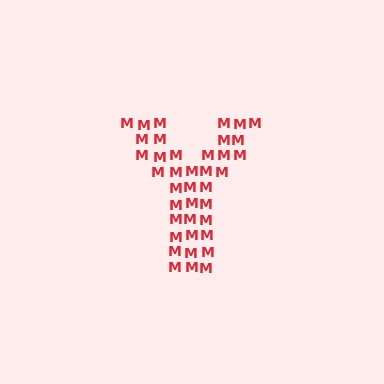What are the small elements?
The small elements are letter M's.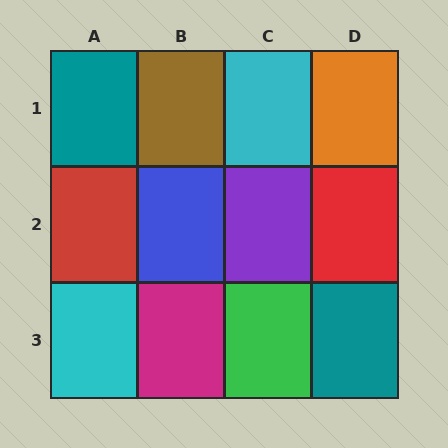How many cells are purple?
1 cell is purple.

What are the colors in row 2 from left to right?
Red, blue, purple, red.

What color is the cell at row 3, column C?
Green.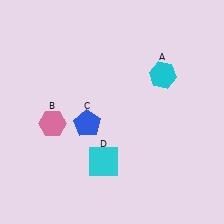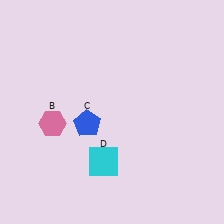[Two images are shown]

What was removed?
The cyan hexagon (A) was removed in Image 2.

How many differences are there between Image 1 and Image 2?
There is 1 difference between the two images.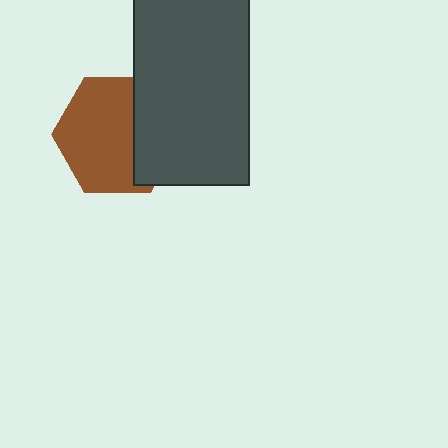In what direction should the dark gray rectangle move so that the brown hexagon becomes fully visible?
The dark gray rectangle should move right. That is the shortest direction to clear the overlap and leave the brown hexagon fully visible.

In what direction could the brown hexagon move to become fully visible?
The brown hexagon could move left. That would shift it out from behind the dark gray rectangle entirely.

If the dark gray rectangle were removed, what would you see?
You would see the complete brown hexagon.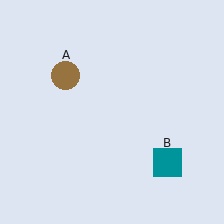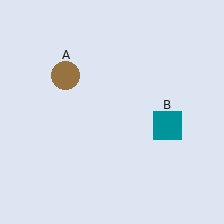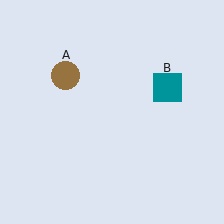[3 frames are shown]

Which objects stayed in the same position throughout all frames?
Brown circle (object A) remained stationary.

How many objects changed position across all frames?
1 object changed position: teal square (object B).